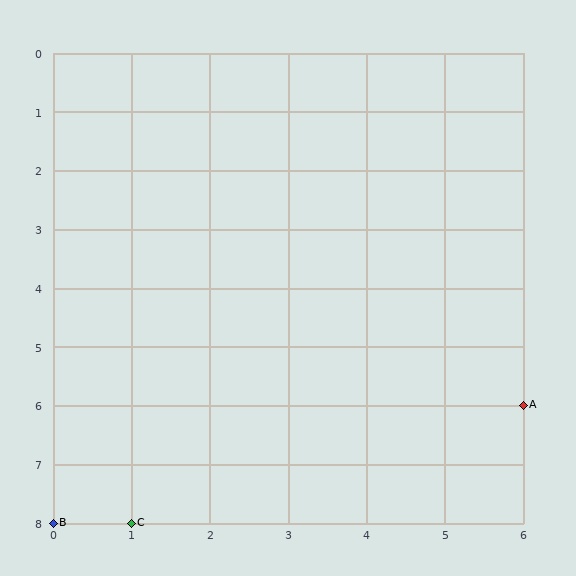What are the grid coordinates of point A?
Point A is at grid coordinates (6, 6).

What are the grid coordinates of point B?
Point B is at grid coordinates (0, 8).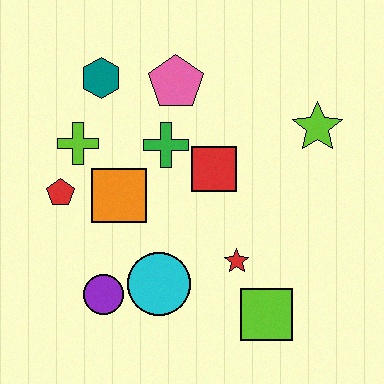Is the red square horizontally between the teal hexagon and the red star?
Yes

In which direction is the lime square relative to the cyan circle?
The lime square is to the right of the cyan circle.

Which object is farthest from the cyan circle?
The lime star is farthest from the cyan circle.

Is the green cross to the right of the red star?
No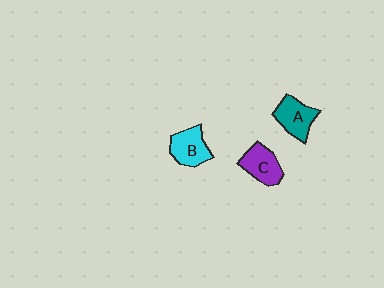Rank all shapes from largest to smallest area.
From largest to smallest: A (teal), C (purple), B (cyan).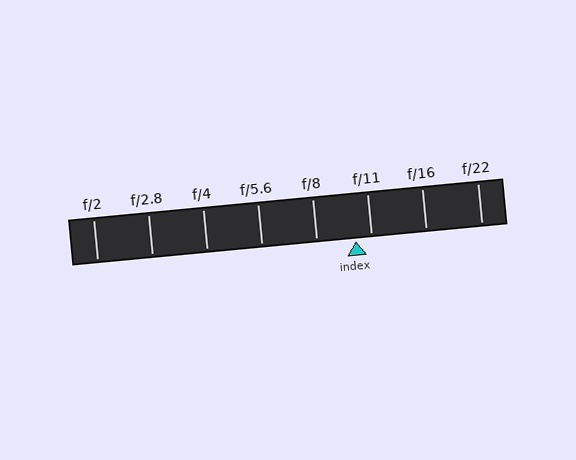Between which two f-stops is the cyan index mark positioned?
The index mark is between f/8 and f/11.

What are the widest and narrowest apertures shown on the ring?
The widest aperture shown is f/2 and the narrowest is f/22.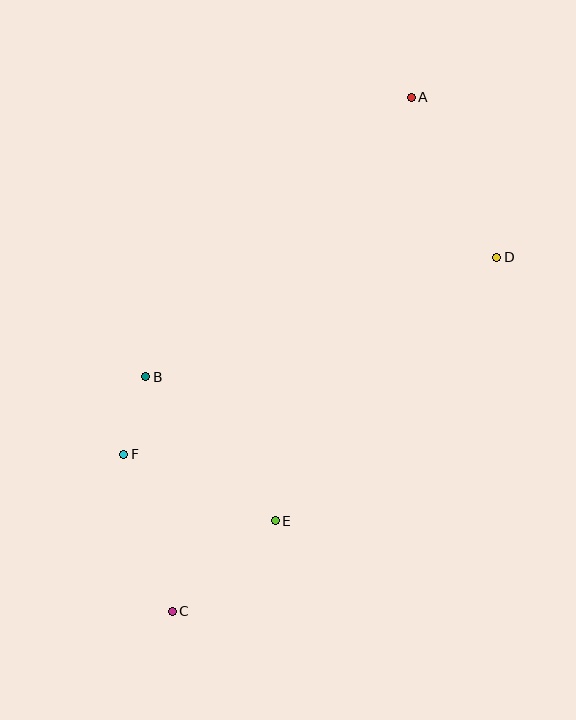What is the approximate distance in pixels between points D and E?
The distance between D and E is approximately 344 pixels.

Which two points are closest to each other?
Points B and F are closest to each other.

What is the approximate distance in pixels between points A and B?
The distance between A and B is approximately 386 pixels.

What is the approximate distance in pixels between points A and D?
The distance between A and D is approximately 181 pixels.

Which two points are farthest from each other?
Points A and C are farthest from each other.